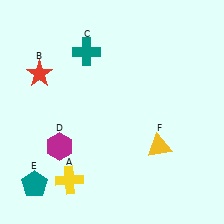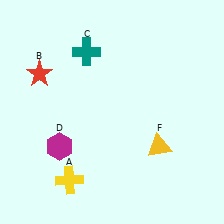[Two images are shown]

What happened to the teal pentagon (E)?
The teal pentagon (E) was removed in Image 2. It was in the bottom-left area of Image 1.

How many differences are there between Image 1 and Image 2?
There is 1 difference between the two images.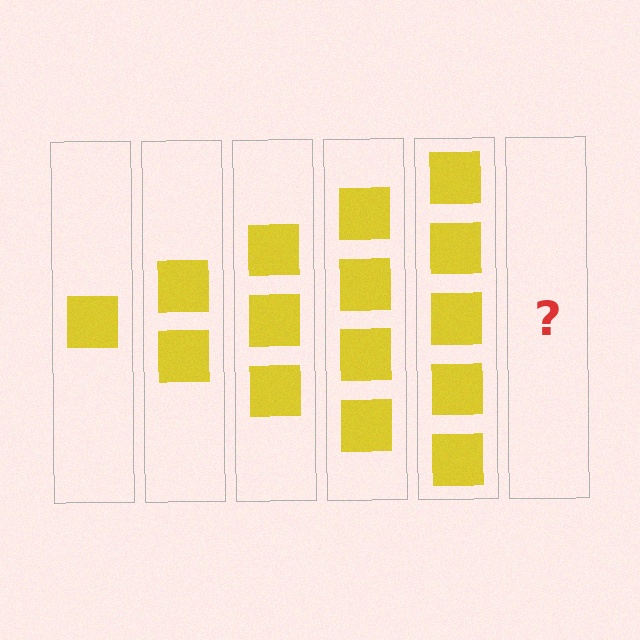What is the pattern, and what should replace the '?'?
The pattern is that each step adds one more square. The '?' should be 6 squares.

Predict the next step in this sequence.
The next step is 6 squares.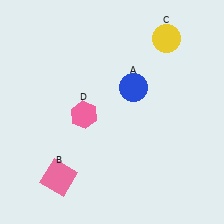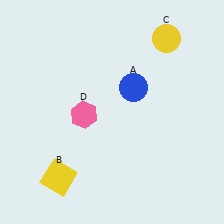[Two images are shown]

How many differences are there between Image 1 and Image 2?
There is 1 difference between the two images.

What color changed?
The square (B) changed from pink in Image 1 to yellow in Image 2.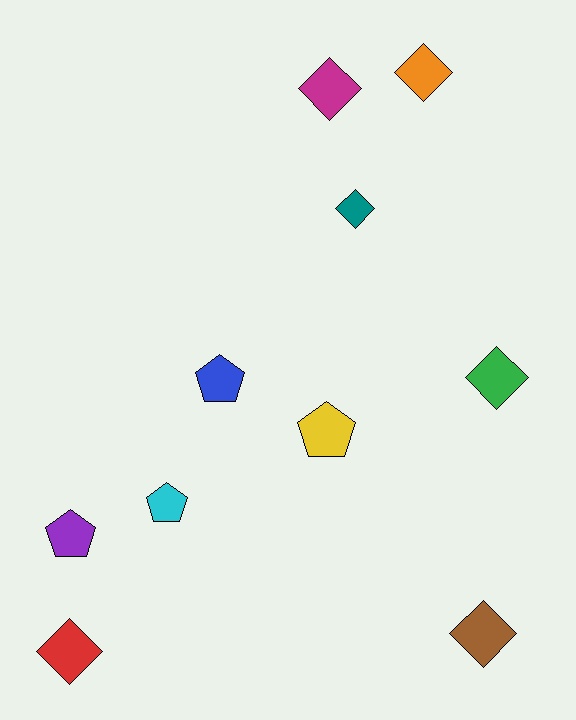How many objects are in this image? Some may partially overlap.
There are 10 objects.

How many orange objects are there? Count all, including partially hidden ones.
There is 1 orange object.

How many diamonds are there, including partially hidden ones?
There are 6 diamonds.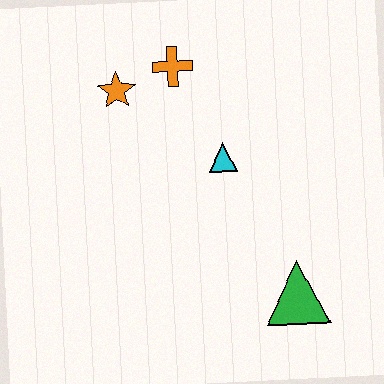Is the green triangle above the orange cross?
No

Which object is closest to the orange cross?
The orange star is closest to the orange cross.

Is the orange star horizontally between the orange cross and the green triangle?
No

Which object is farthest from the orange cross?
The green triangle is farthest from the orange cross.